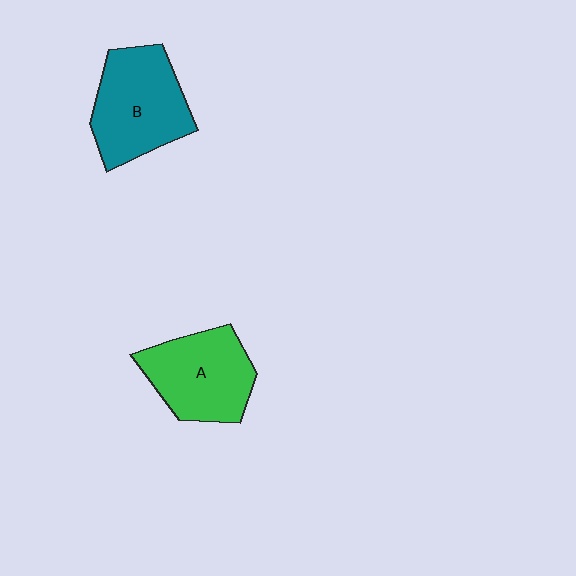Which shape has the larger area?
Shape B (teal).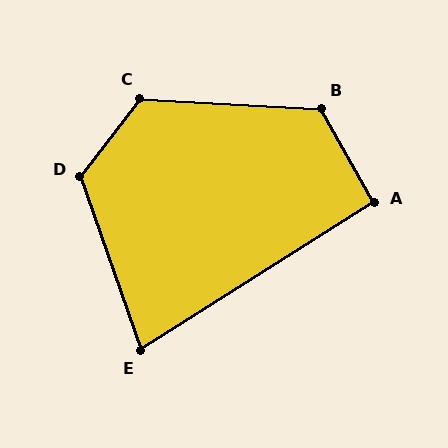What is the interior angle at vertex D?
Approximately 124 degrees (obtuse).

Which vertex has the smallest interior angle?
E, at approximately 77 degrees.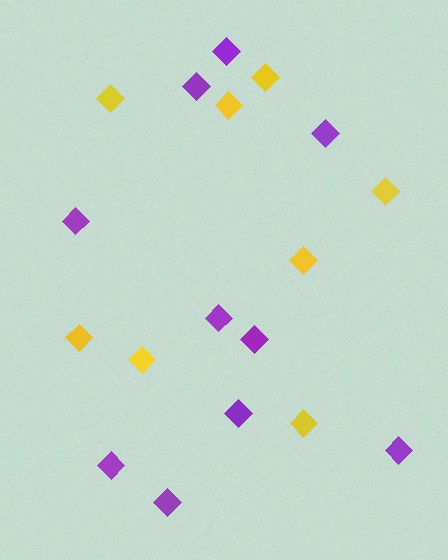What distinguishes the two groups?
There are 2 groups: one group of purple diamonds (10) and one group of yellow diamonds (8).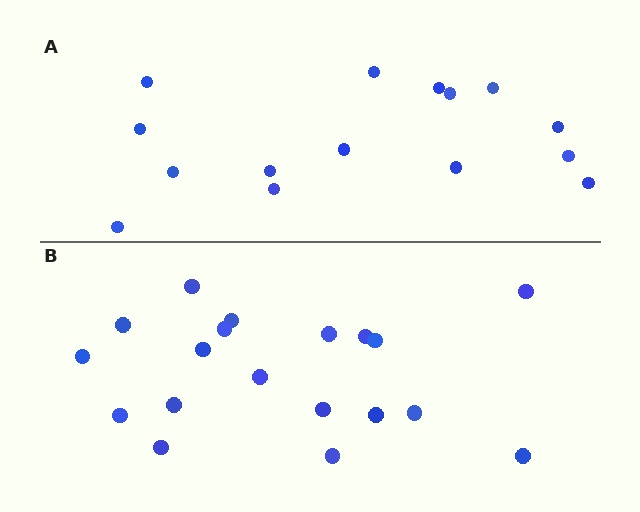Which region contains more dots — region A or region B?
Region B (the bottom region) has more dots.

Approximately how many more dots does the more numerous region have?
Region B has about 4 more dots than region A.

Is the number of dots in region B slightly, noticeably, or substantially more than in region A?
Region B has noticeably more, but not dramatically so. The ratio is roughly 1.3 to 1.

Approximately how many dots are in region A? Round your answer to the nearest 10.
About 20 dots. (The exact count is 15, which rounds to 20.)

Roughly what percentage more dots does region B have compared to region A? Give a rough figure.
About 25% more.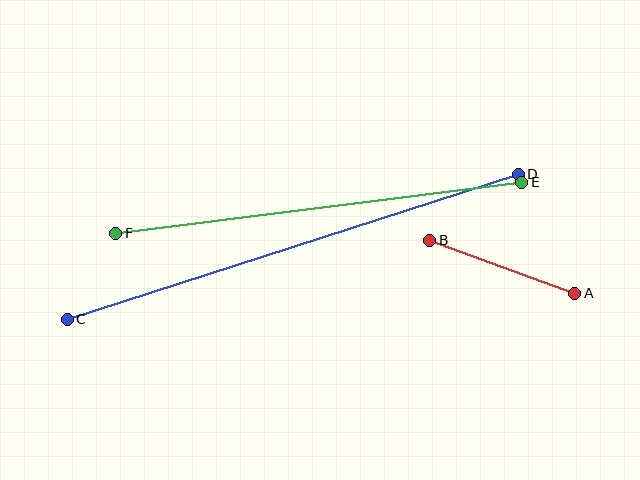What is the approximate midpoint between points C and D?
The midpoint is at approximately (293, 247) pixels.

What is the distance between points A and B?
The distance is approximately 154 pixels.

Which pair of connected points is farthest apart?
Points C and D are farthest apart.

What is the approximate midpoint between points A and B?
The midpoint is at approximately (502, 267) pixels.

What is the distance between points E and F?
The distance is approximately 409 pixels.